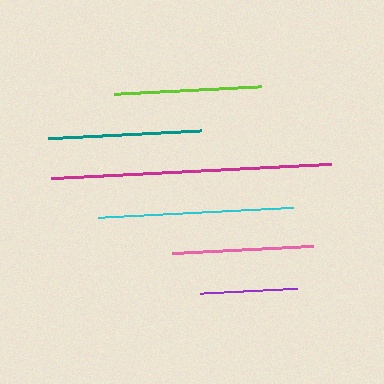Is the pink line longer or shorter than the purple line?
The pink line is longer than the purple line.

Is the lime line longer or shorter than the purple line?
The lime line is longer than the purple line.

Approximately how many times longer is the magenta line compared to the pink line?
The magenta line is approximately 2.0 times the length of the pink line.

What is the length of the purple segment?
The purple segment is approximately 97 pixels long.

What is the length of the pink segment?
The pink segment is approximately 141 pixels long.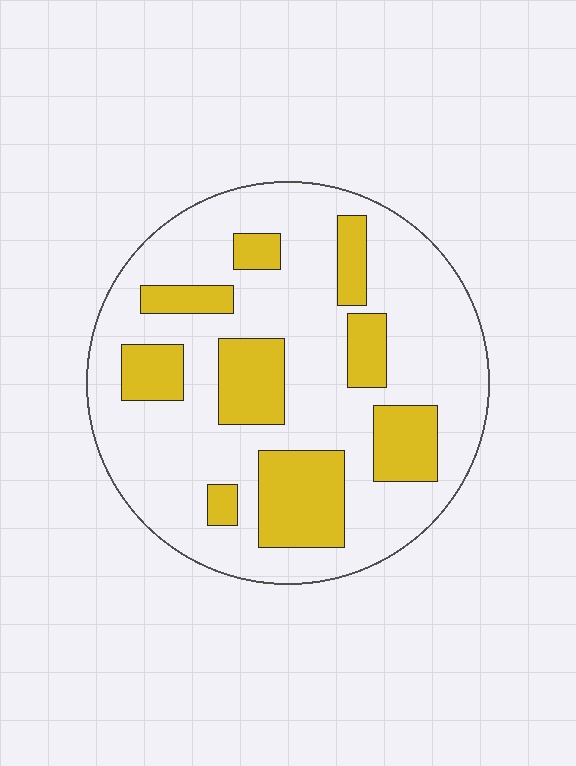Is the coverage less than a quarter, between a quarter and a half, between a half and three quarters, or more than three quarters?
Between a quarter and a half.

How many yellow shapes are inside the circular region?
9.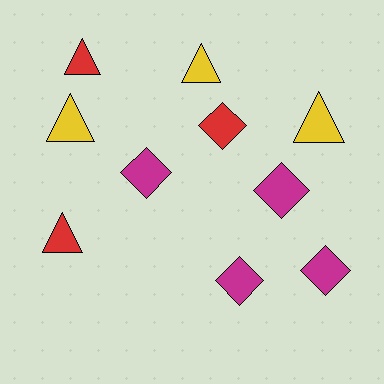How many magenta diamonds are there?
There are 4 magenta diamonds.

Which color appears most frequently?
Magenta, with 4 objects.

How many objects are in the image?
There are 10 objects.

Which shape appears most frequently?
Triangle, with 5 objects.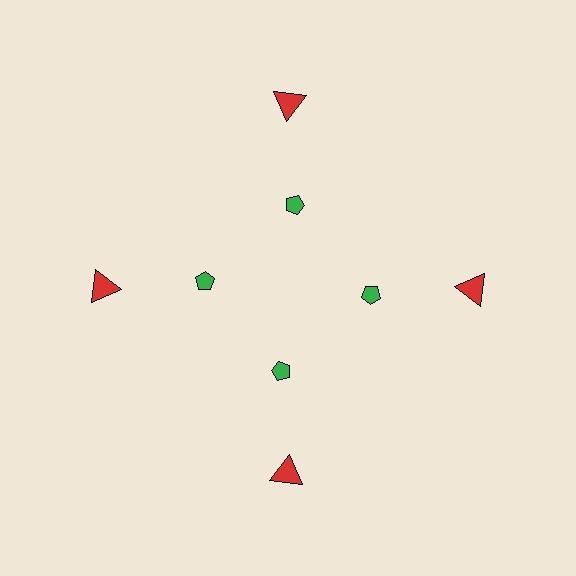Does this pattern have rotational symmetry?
Yes, this pattern has 4-fold rotational symmetry. It looks the same after rotating 90 degrees around the center.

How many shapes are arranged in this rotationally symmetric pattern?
There are 8 shapes, arranged in 4 groups of 2.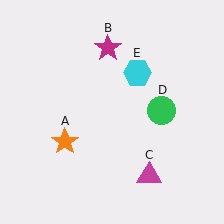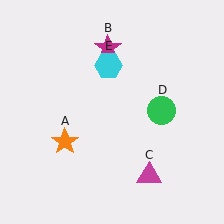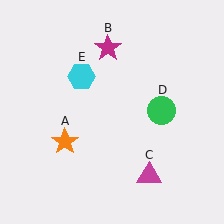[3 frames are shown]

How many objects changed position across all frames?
1 object changed position: cyan hexagon (object E).